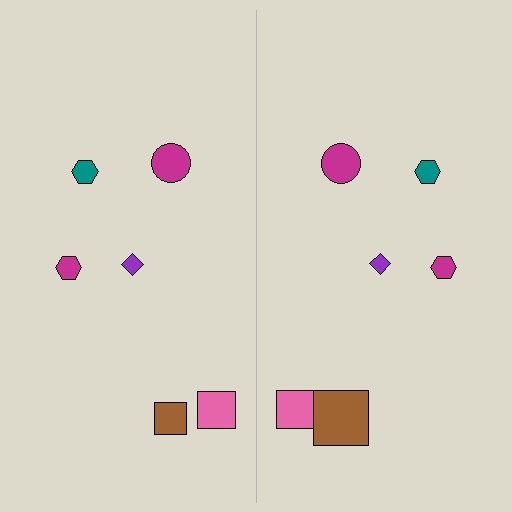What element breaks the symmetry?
The brown square on the right side has a different size than its mirror counterpart.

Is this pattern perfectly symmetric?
No, the pattern is not perfectly symmetric. The brown square on the right side has a different size than its mirror counterpart.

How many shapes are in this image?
There are 12 shapes in this image.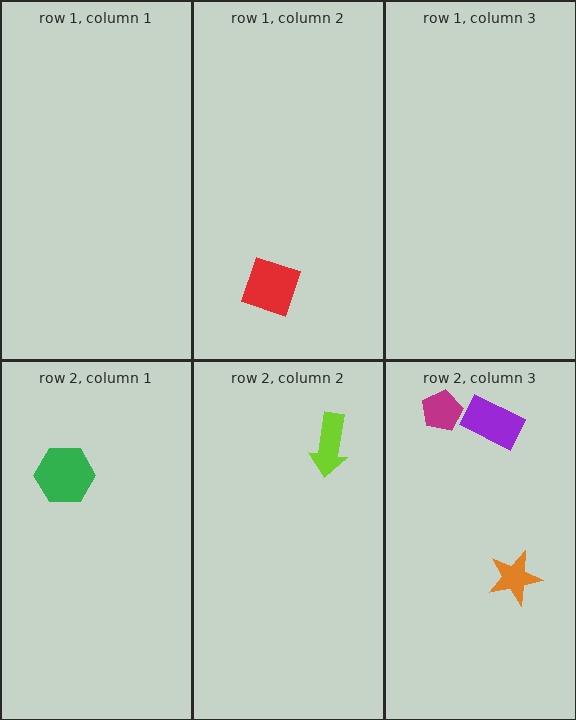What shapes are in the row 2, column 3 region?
The purple rectangle, the orange star, the magenta pentagon.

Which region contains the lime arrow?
The row 2, column 2 region.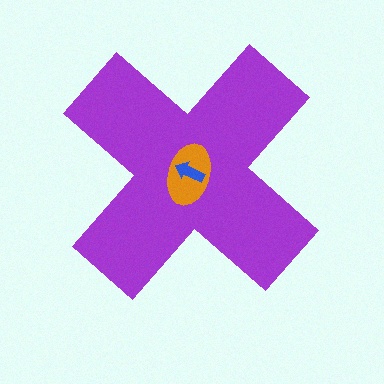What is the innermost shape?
The blue arrow.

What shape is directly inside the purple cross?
The orange ellipse.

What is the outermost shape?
The purple cross.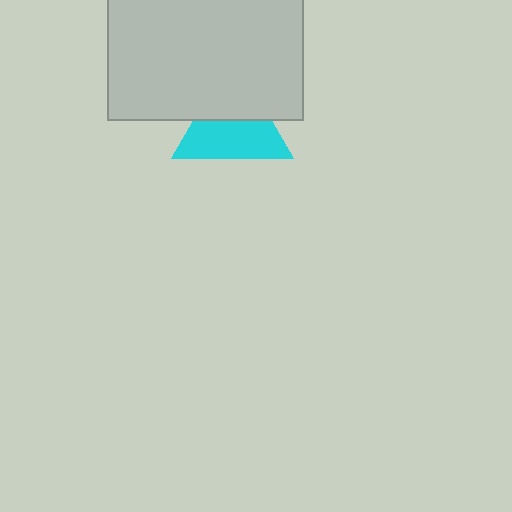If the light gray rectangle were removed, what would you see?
You would see the complete cyan triangle.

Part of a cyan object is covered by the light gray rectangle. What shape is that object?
It is a triangle.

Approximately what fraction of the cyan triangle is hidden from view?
Roughly 41% of the cyan triangle is hidden behind the light gray rectangle.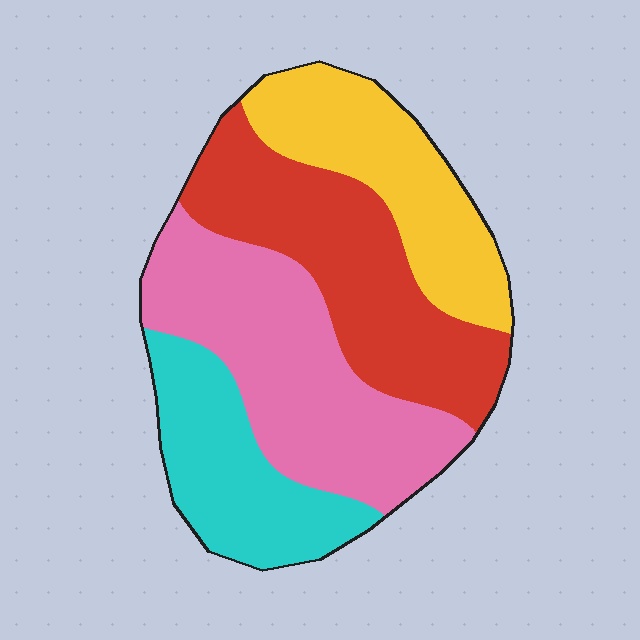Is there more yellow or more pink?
Pink.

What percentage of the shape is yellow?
Yellow covers about 20% of the shape.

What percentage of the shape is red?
Red covers about 30% of the shape.